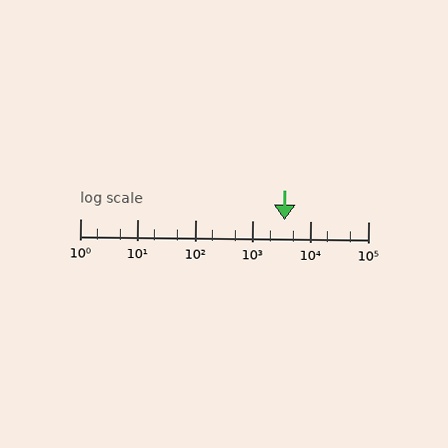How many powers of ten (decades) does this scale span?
The scale spans 5 decades, from 1 to 100000.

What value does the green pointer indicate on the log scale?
The pointer indicates approximately 3500.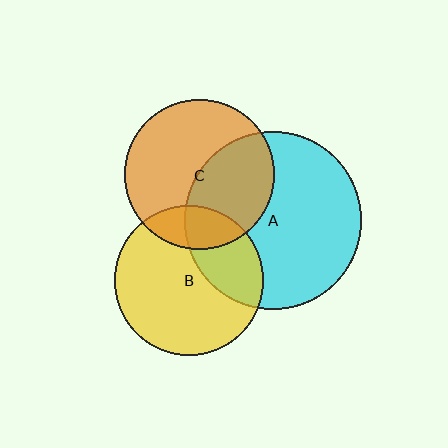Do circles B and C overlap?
Yes.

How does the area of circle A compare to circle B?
Approximately 1.4 times.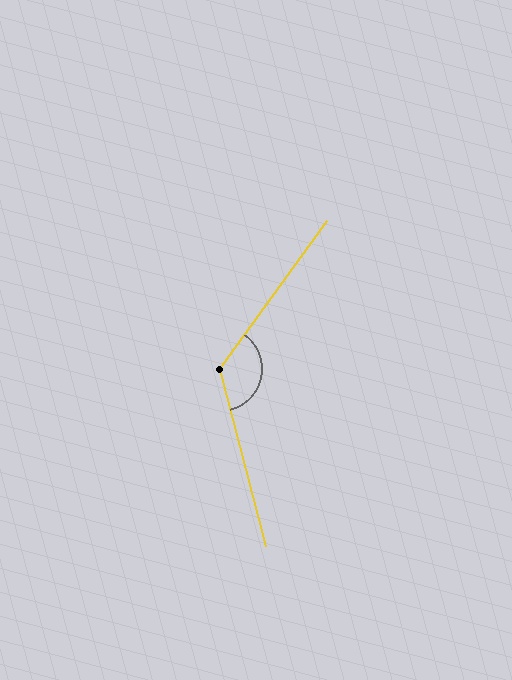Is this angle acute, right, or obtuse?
It is obtuse.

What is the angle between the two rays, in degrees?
Approximately 130 degrees.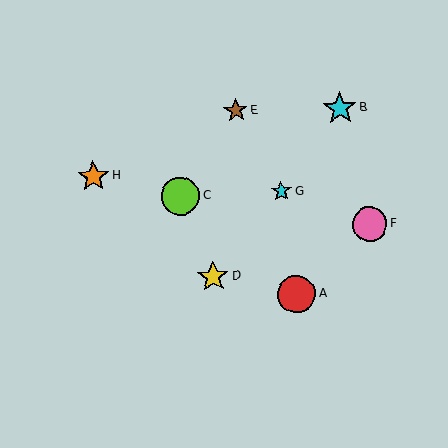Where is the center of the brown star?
The center of the brown star is at (236, 110).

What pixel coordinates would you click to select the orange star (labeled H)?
Click at (93, 177) to select the orange star H.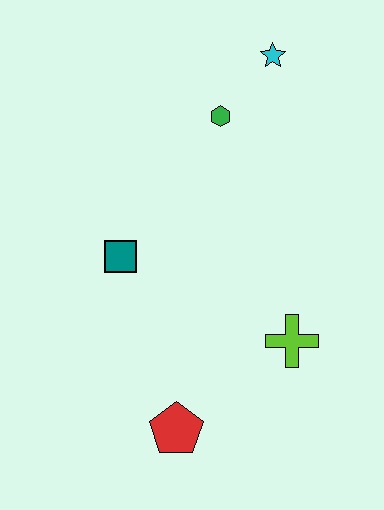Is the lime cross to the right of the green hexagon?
Yes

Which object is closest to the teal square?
The green hexagon is closest to the teal square.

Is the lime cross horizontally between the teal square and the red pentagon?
No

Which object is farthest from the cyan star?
The red pentagon is farthest from the cyan star.